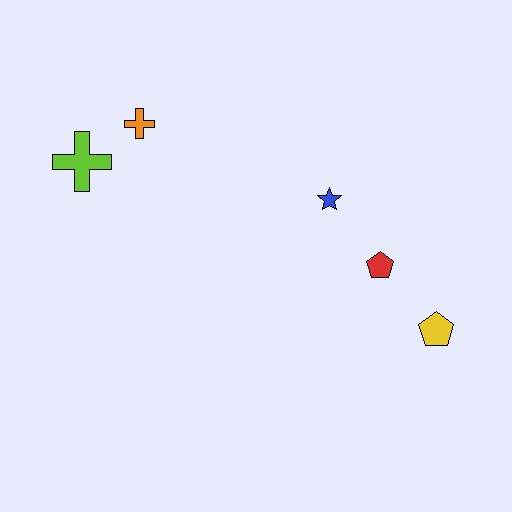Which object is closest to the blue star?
The red pentagon is closest to the blue star.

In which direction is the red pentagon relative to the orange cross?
The red pentagon is to the right of the orange cross.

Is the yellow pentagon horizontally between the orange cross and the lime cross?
No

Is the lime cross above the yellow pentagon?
Yes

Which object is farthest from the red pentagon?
The lime cross is farthest from the red pentagon.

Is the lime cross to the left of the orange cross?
Yes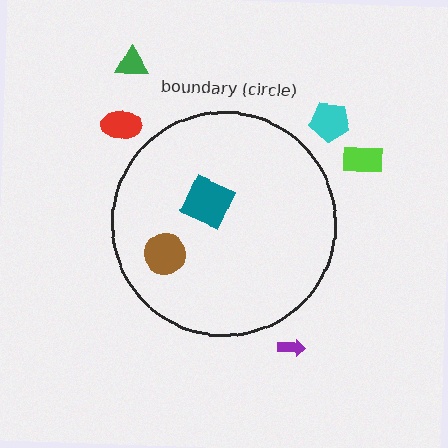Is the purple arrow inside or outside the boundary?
Outside.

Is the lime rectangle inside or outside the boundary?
Outside.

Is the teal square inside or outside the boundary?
Inside.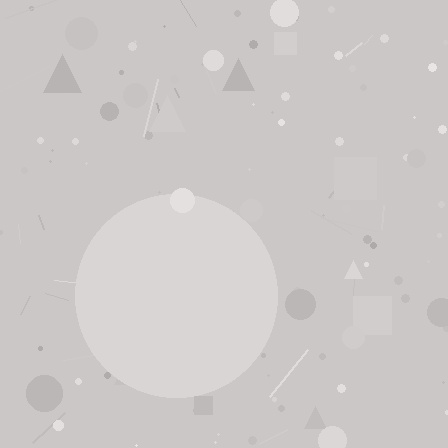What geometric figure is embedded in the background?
A circle is embedded in the background.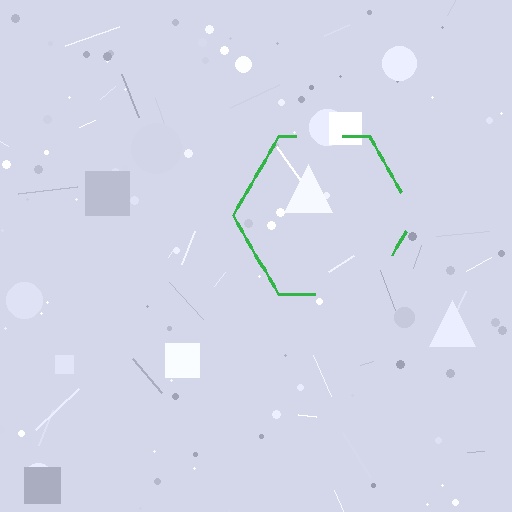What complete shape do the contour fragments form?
The contour fragments form a hexagon.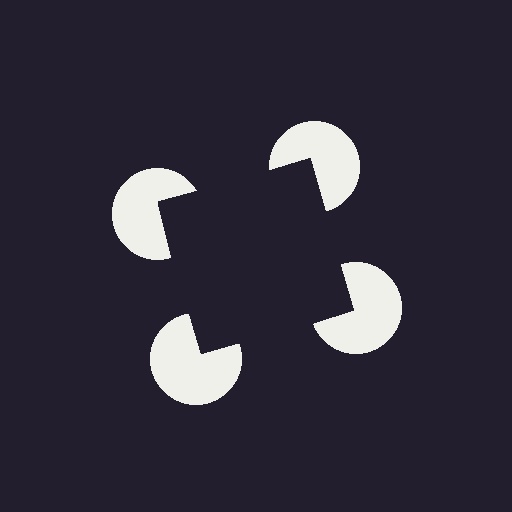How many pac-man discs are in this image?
There are 4 — one at each vertex of the illusory square.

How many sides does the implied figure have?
4 sides.